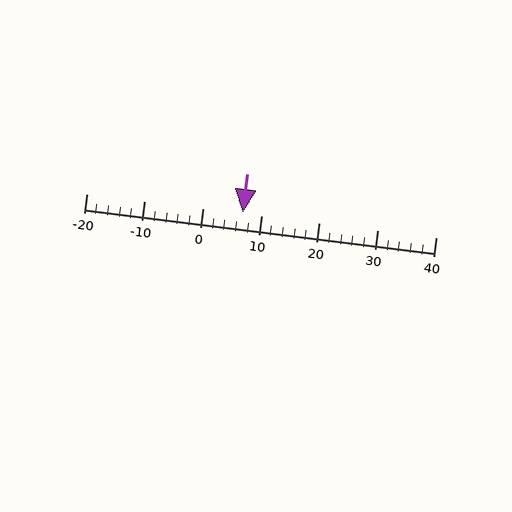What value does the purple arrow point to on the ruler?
The purple arrow points to approximately 7.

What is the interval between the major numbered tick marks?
The major tick marks are spaced 10 units apart.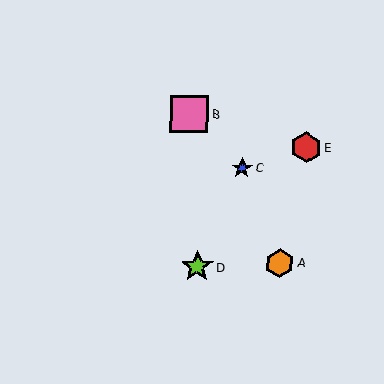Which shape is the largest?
The pink square (labeled B) is the largest.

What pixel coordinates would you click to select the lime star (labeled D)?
Click at (197, 267) to select the lime star D.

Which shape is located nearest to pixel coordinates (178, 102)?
The pink square (labeled B) at (189, 114) is nearest to that location.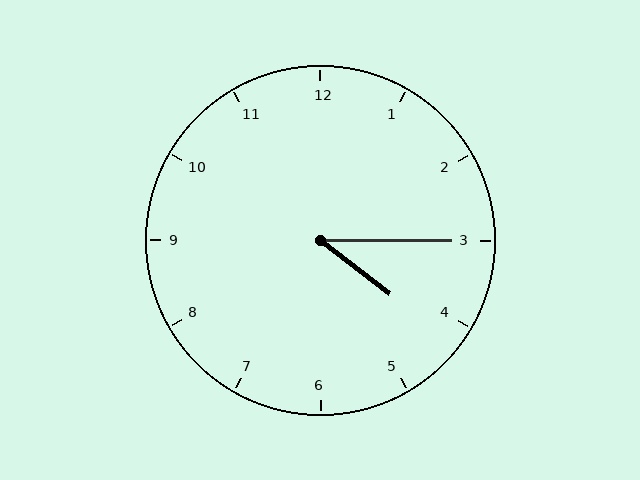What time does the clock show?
4:15.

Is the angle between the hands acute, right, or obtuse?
It is acute.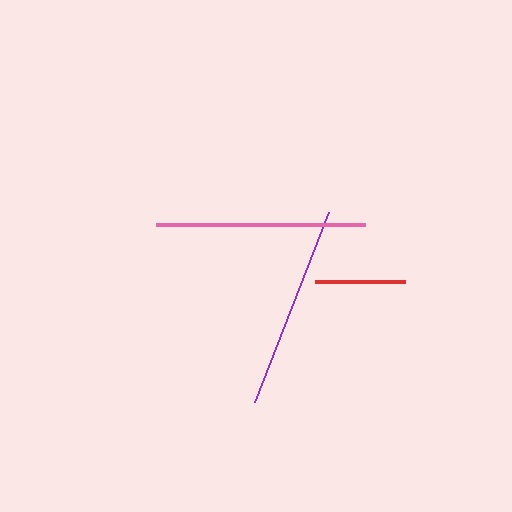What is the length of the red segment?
The red segment is approximately 89 pixels long.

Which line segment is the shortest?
The red line is the shortest at approximately 89 pixels.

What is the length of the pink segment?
The pink segment is approximately 209 pixels long.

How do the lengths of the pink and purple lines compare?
The pink and purple lines are approximately the same length.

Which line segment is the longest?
The pink line is the longest at approximately 209 pixels.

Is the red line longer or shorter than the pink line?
The pink line is longer than the red line.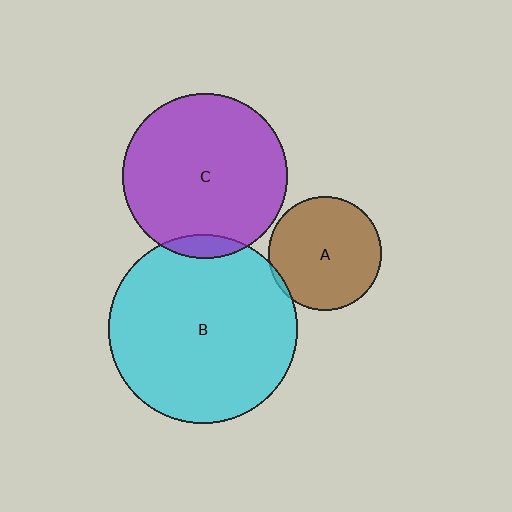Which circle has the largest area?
Circle B (cyan).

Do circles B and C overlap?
Yes.